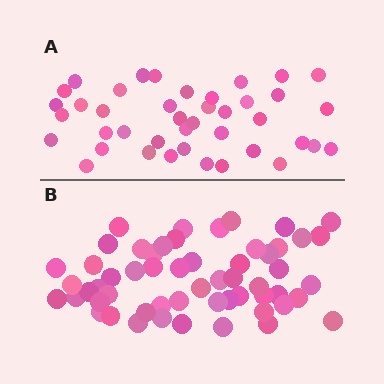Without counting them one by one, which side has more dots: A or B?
Region B (the bottom region) has more dots.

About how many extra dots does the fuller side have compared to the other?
Region B has approximately 15 more dots than region A.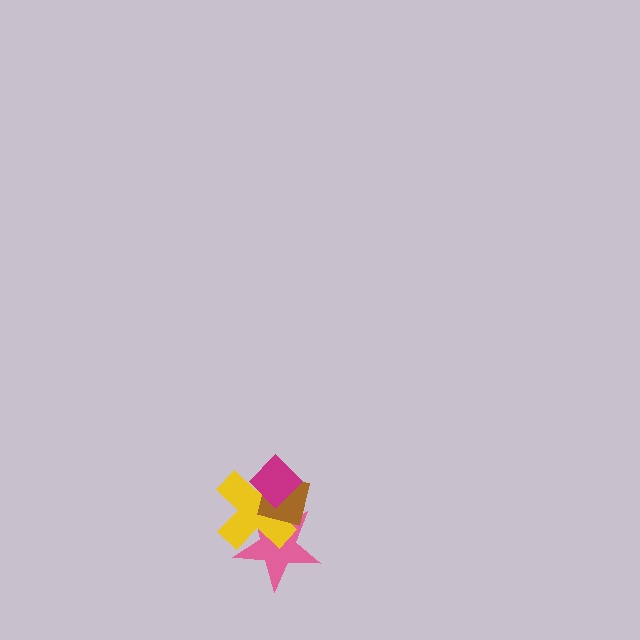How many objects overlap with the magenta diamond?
3 objects overlap with the magenta diamond.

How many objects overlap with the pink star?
3 objects overlap with the pink star.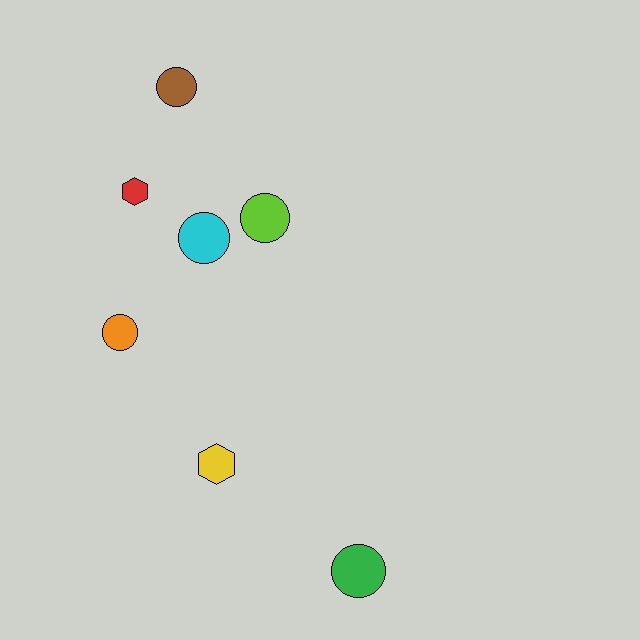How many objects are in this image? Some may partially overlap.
There are 7 objects.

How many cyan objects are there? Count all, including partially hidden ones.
There is 1 cyan object.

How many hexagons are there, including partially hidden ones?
There are 2 hexagons.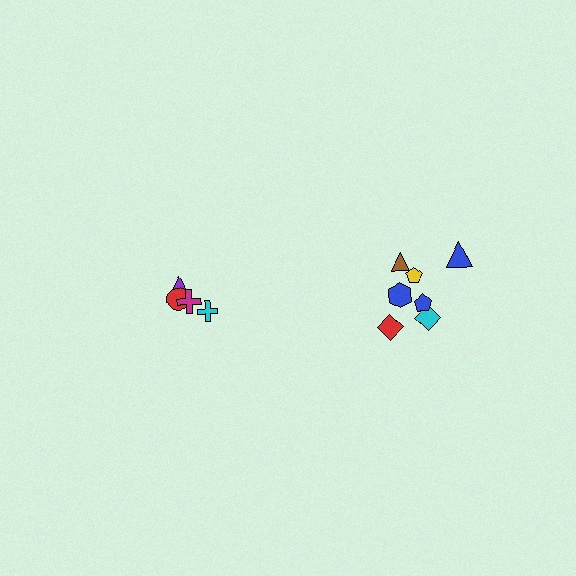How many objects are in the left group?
There are 4 objects.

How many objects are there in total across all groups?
There are 11 objects.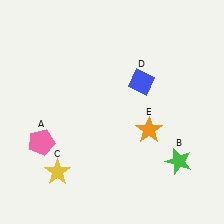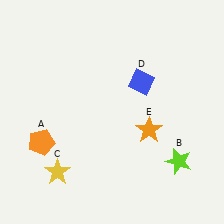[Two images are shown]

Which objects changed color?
A changed from pink to orange. B changed from green to lime.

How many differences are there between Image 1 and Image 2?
There are 2 differences between the two images.